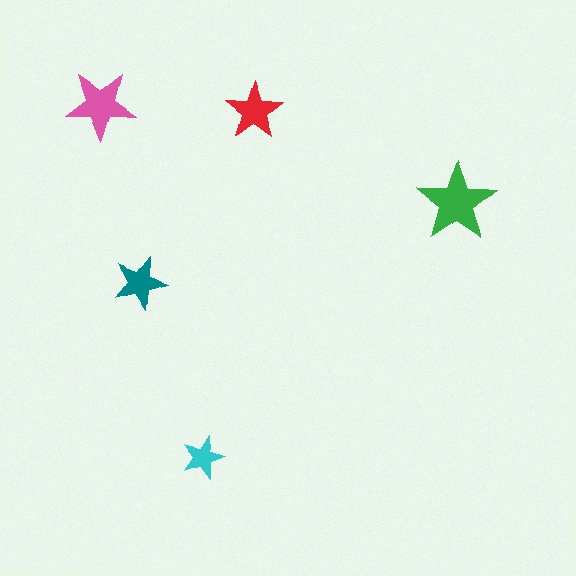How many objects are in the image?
There are 5 objects in the image.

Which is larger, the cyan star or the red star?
The red one.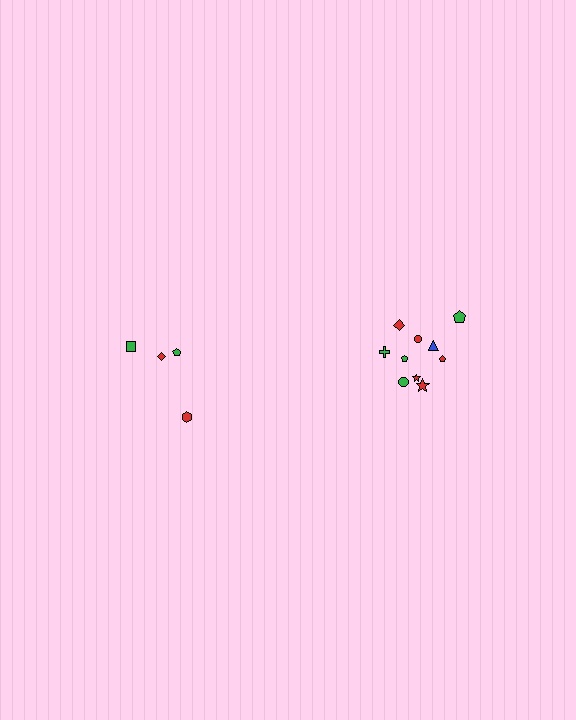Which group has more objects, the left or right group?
The right group.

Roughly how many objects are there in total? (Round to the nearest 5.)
Roughly 15 objects in total.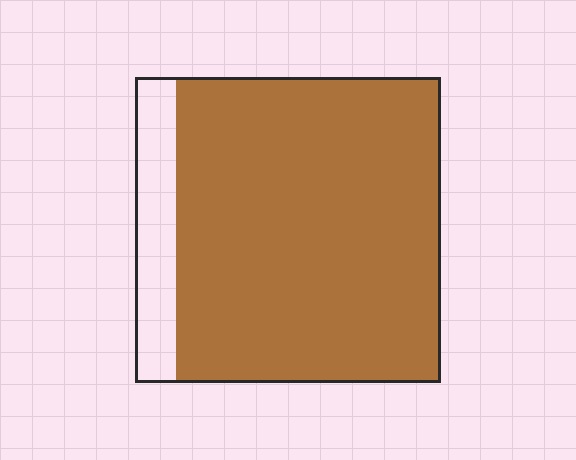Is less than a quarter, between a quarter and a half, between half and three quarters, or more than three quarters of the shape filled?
More than three quarters.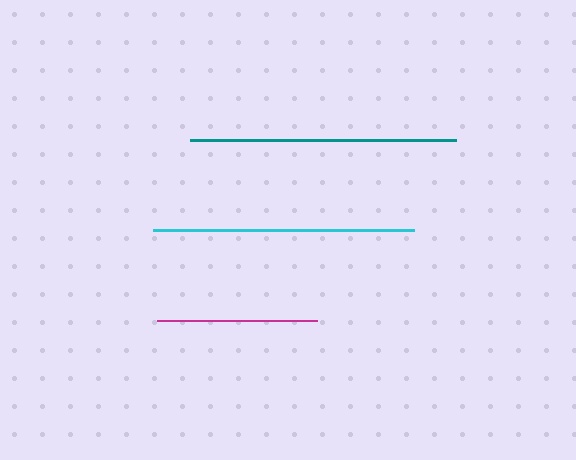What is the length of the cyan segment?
The cyan segment is approximately 262 pixels long.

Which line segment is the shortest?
The magenta line is the shortest at approximately 159 pixels.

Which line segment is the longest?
The teal line is the longest at approximately 266 pixels.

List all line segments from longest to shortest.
From longest to shortest: teal, cyan, magenta.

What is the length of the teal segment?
The teal segment is approximately 266 pixels long.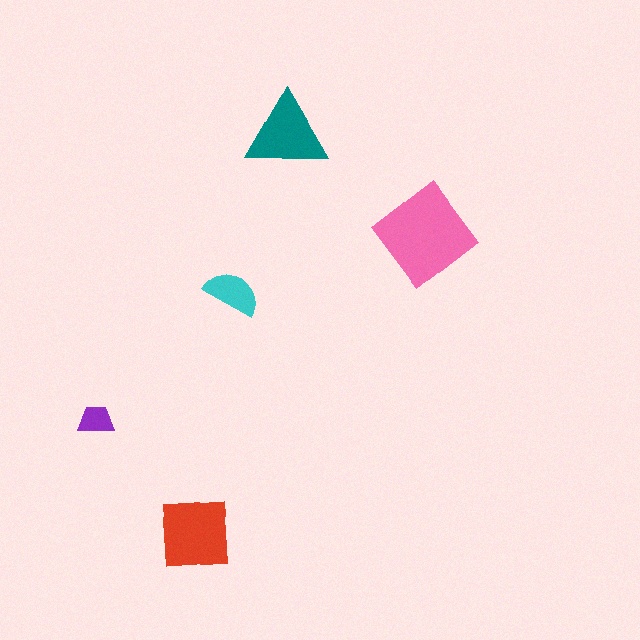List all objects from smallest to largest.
The purple trapezoid, the cyan semicircle, the teal triangle, the red square, the pink diamond.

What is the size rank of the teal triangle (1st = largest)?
3rd.